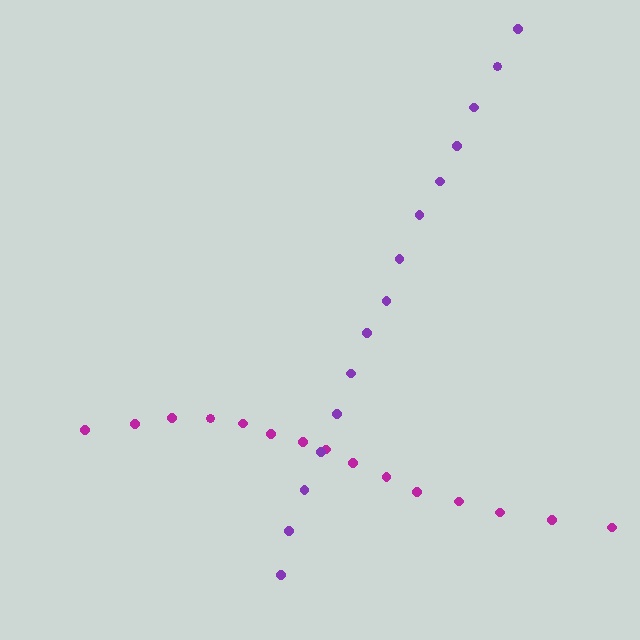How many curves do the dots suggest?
There are 2 distinct paths.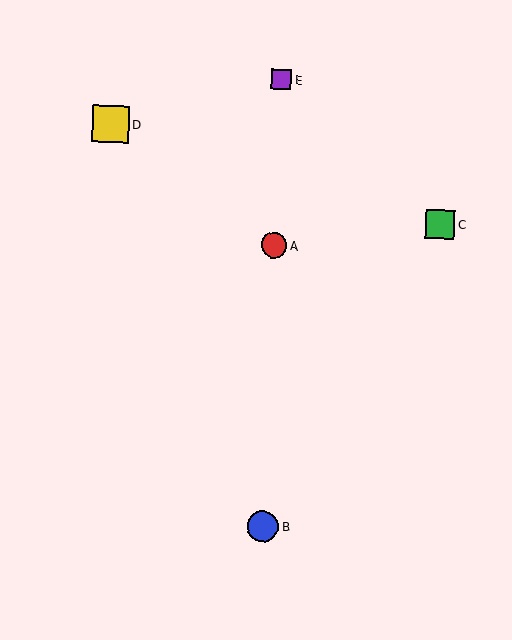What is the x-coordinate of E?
Object E is at x≈281.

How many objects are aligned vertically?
3 objects (A, B, E) are aligned vertically.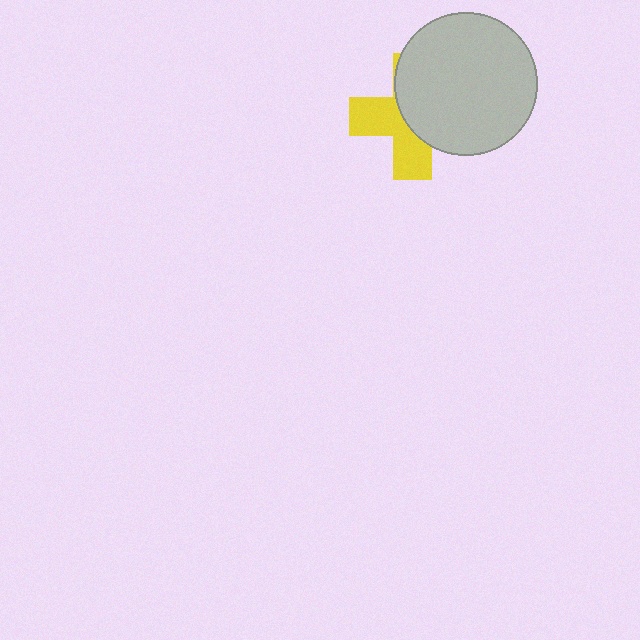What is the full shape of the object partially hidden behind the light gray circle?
The partially hidden object is a yellow cross.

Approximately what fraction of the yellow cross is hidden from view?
Roughly 55% of the yellow cross is hidden behind the light gray circle.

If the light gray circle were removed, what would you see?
You would see the complete yellow cross.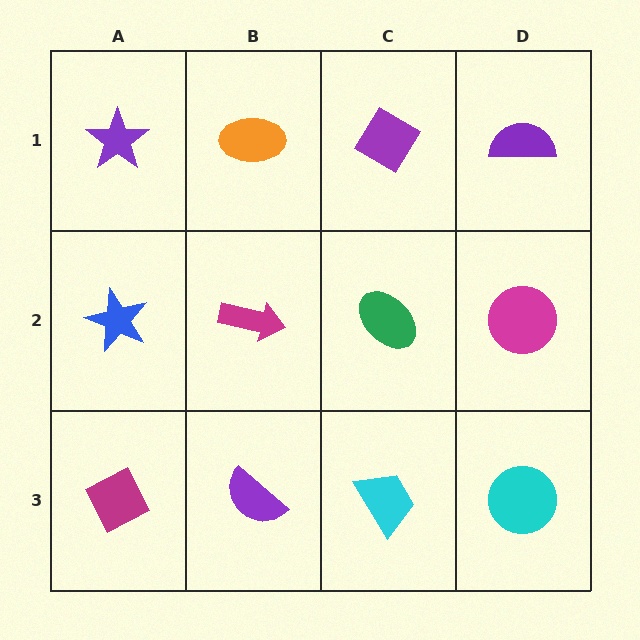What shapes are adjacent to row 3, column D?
A magenta circle (row 2, column D), a cyan trapezoid (row 3, column C).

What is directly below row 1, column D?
A magenta circle.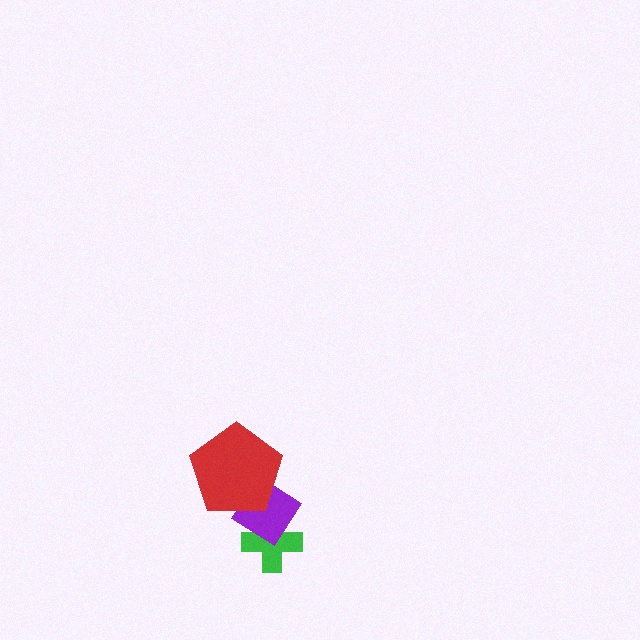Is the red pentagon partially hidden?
No, no other shape covers it.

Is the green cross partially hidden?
Yes, it is partially covered by another shape.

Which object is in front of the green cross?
The purple diamond is in front of the green cross.